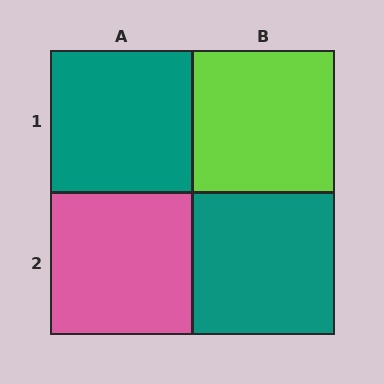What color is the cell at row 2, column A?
Pink.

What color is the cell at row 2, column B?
Teal.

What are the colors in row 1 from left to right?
Teal, lime.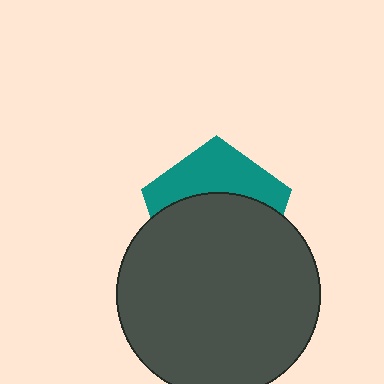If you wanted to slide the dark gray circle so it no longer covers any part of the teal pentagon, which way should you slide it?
Slide it down — that is the most direct way to separate the two shapes.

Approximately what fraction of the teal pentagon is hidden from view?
Roughly 62% of the teal pentagon is hidden behind the dark gray circle.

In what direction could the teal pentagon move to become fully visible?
The teal pentagon could move up. That would shift it out from behind the dark gray circle entirely.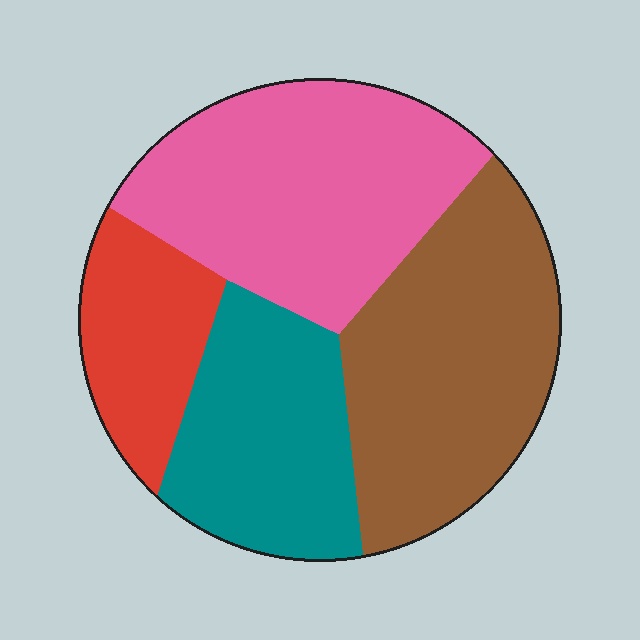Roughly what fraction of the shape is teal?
Teal covers 22% of the shape.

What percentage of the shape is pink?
Pink covers 32% of the shape.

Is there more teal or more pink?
Pink.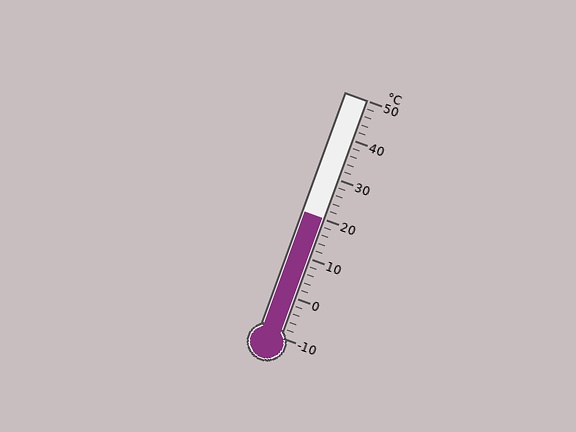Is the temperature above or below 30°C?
The temperature is below 30°C.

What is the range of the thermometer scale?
The thermometer scale ranges from -10°C to 50°C.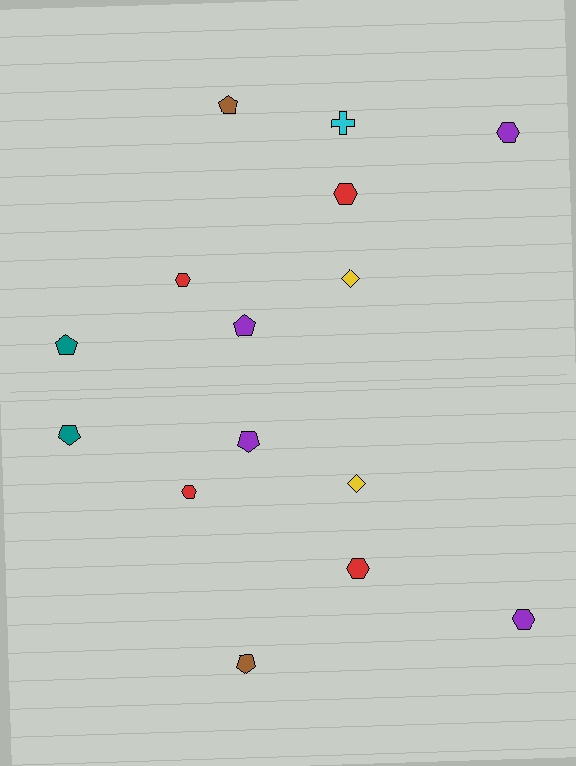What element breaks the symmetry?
A cyan cross is missing from the bottom side.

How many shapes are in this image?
There are 15 shapes in this image.